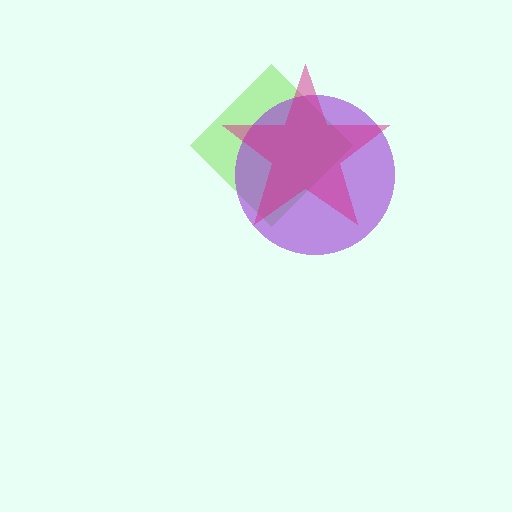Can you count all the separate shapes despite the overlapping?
Yes, there are 3 separate shapes.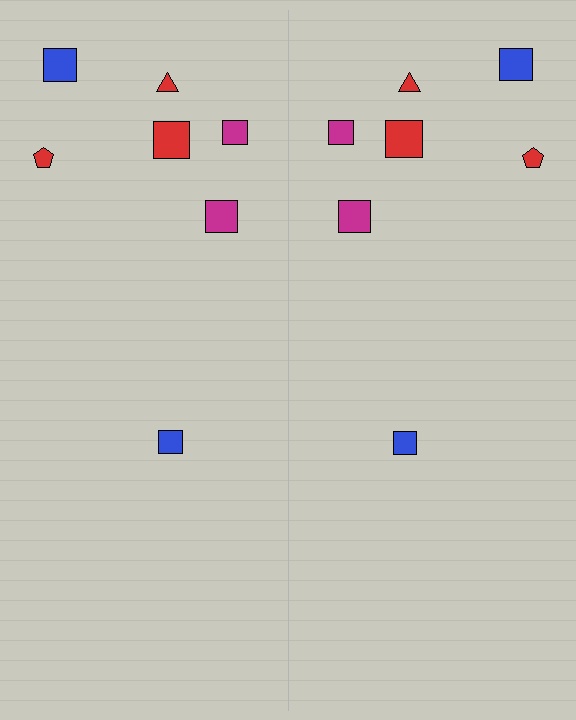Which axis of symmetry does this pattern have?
The pattern has a vertical axis of symmetry running through the center of the image.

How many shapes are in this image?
There are 14 shapes in this image.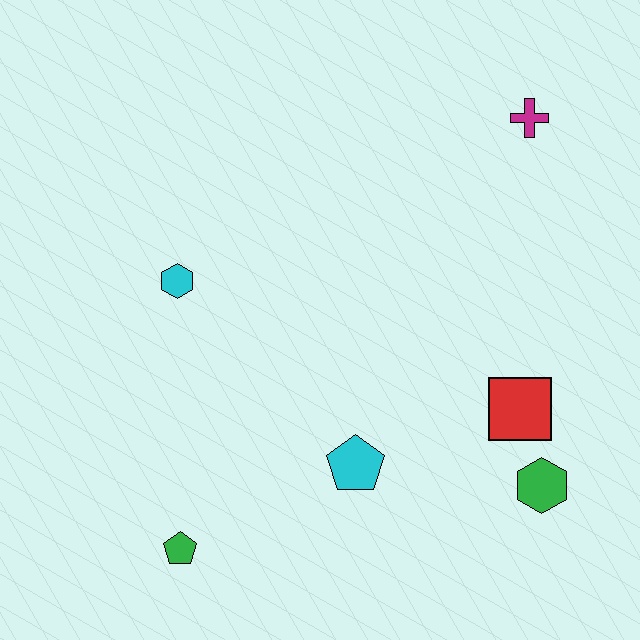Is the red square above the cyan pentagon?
Yes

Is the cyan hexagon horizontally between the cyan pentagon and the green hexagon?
No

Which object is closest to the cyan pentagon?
The red square is closest to the cyan pentagon.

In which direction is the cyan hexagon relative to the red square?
The cyan hexagon is to the left of the red square.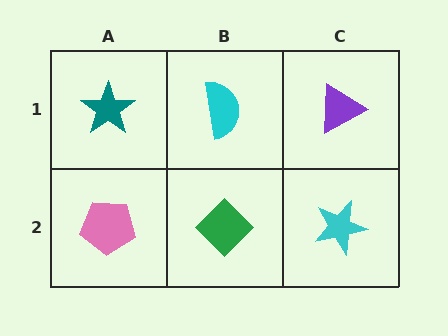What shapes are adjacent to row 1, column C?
A cyan star (row 2, column C), a cyan semicircle (row 1, column B).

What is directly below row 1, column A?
A pink pentagon.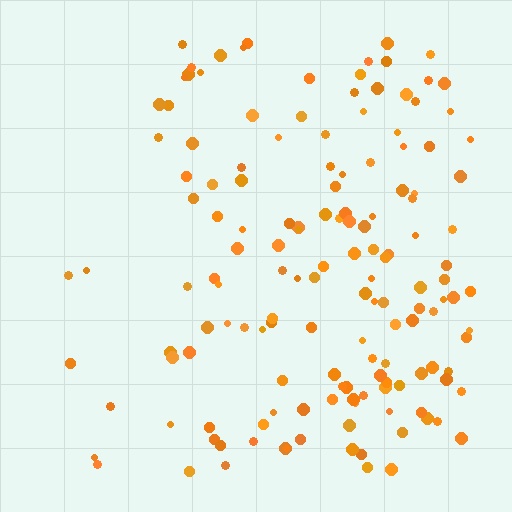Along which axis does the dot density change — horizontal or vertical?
Horizontal.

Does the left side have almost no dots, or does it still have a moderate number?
Still a moderate number, just noticeably fewer than the right.